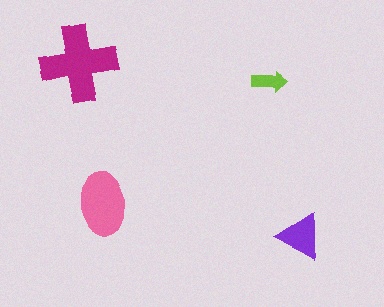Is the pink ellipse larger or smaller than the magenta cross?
Smaller.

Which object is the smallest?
The lime arrow.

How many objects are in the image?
There are 4 objects in the image.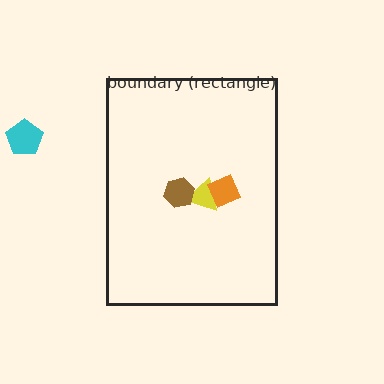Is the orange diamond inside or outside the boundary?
Inside.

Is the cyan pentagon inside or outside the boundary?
Outside.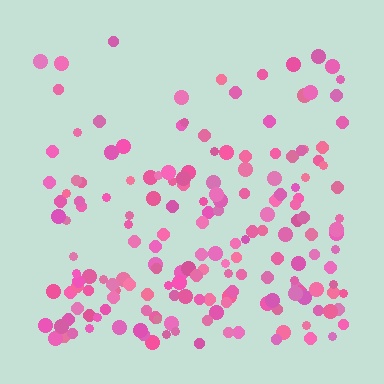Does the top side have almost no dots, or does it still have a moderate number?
Still a moderate number, just noticeably fewer than the bottom.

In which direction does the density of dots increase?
From top to bottom, with the bottom side densest.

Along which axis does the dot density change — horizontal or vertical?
Vertical.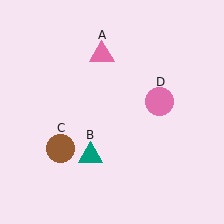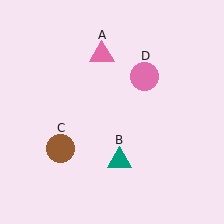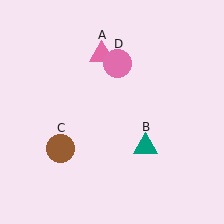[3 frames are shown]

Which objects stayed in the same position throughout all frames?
Pink triangle (object A) and brown circle (object C) remained stationary.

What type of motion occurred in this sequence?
The teal triangle (object B), pink circle (object D) rotated counterclockwise around the center of the scene.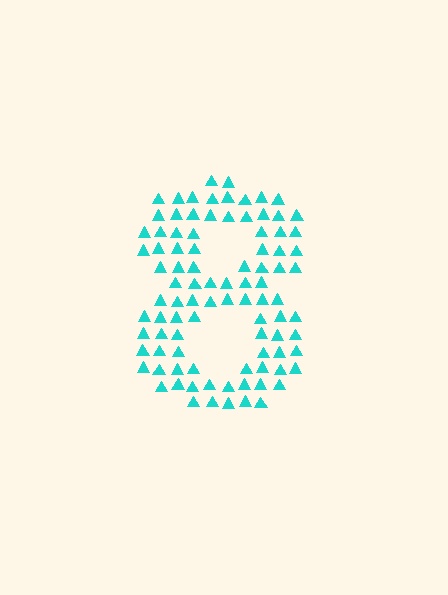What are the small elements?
The small elements are triangles.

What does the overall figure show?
The overall figure shows the digit 8.